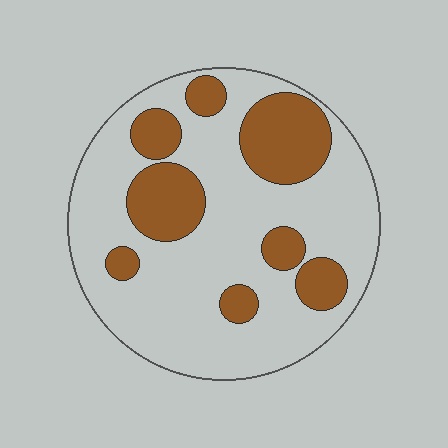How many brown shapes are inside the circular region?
8.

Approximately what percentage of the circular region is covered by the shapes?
Approximately 30%.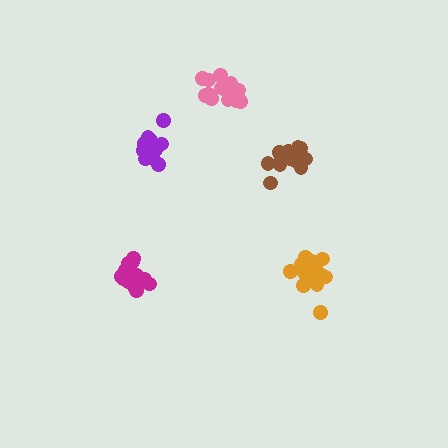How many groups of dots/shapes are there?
There are 5 groups.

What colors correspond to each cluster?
The clusters are colored: pink, brown, magenta, orange, purple.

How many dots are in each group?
Group 1: 19 dots, Group 2: 17 dots, Group 3: 14 dots, Group 4: 18 dots, Group 5: 14 dots (82 total).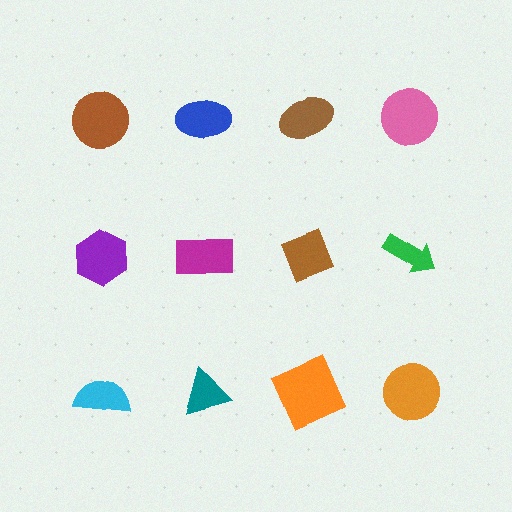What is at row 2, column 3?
A brown diamond.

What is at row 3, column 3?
An orange square.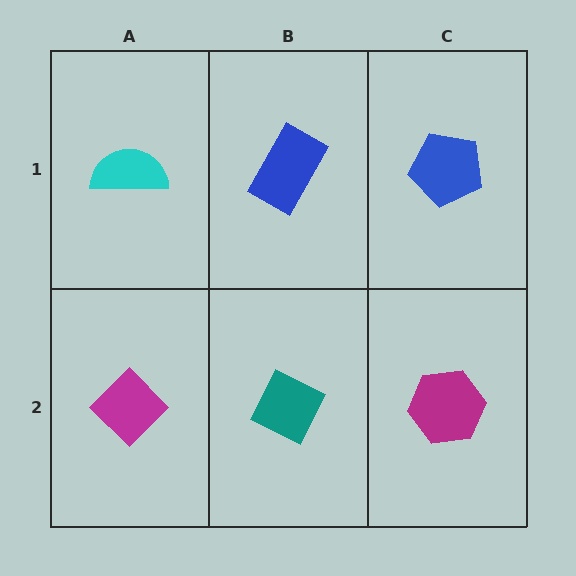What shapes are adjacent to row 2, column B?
A blue rectangle (row 1, column B), a magenta diamond (row 2, column A), a magenta hexagon (row 2, column C).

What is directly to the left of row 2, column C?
A teal diamond.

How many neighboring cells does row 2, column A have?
2.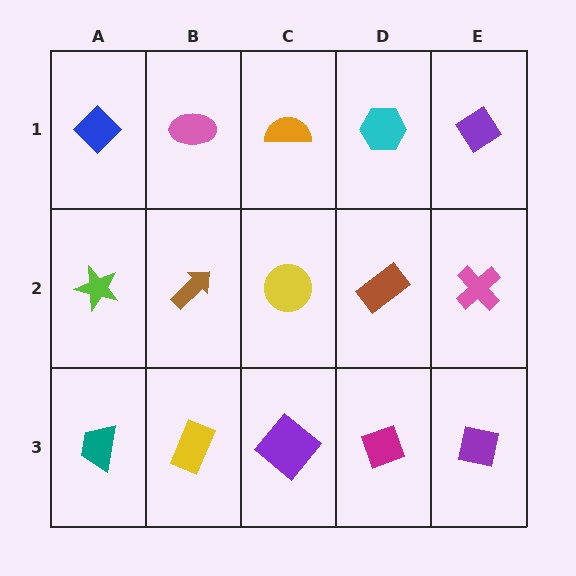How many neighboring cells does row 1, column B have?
3.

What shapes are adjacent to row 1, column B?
A brown arrow (row 2, column B), a blue diamond (row 1, column A), an orange semicircle (row 1, column C).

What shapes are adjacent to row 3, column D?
A brown rectangle (row 2, column D), a purple diamond (row 3, column C), a purple square (row 3, column E).